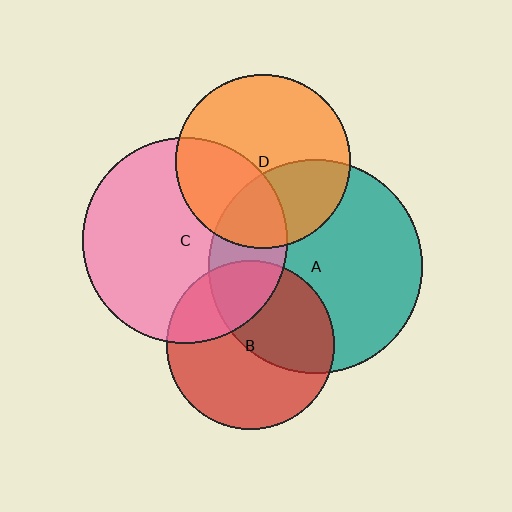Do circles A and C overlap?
Yes.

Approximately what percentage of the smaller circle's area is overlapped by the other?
Approximately 25%.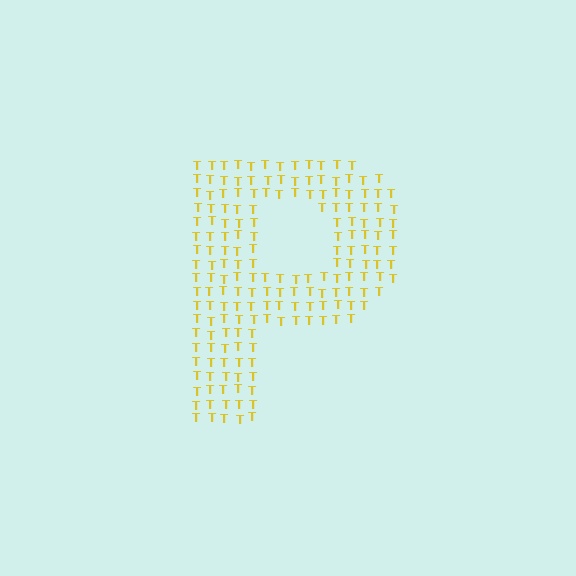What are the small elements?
The small elements are letter T's.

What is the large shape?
The large shape is the letter P.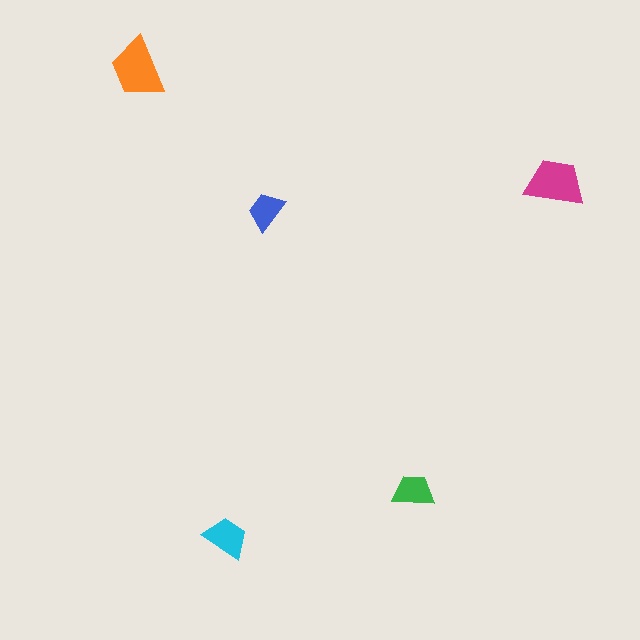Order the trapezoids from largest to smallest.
the orange one, the magenta one, the cyan one, the green one, the blue one.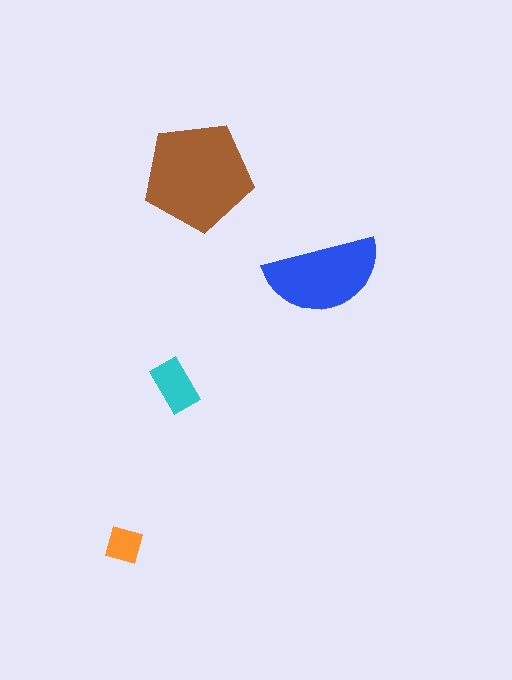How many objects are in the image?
There are 4 objects in the image.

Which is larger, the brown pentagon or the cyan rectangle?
The brown pentagon.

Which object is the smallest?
The orange diamond.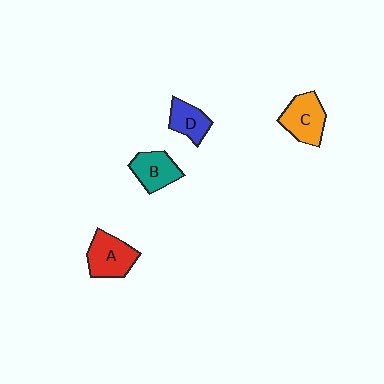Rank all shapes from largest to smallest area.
From largest to smallest: A (red), C (orange), B (teal), D (blue).